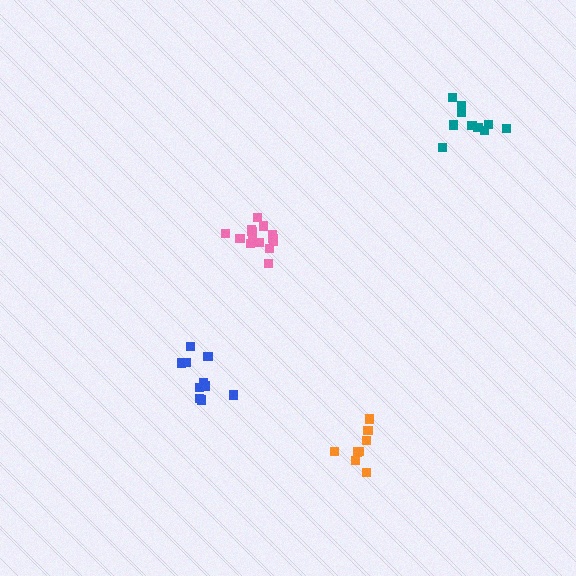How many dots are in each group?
Group 1: 8 dots, Group 2: 14 dots, Group 3: 10 dots, Group 4: 10 dots (42 total).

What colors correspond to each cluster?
The clusters are colored: orange, pink, blue, teal.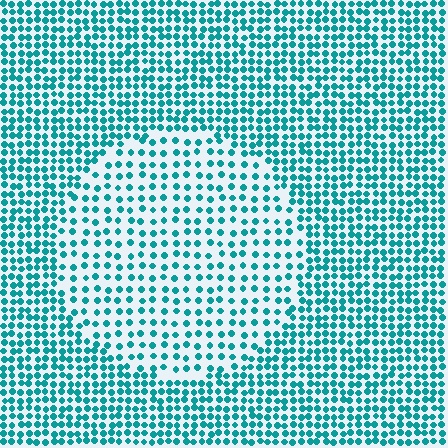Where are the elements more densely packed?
The elements are more densely packed outside the circle boundary.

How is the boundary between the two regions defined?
The boundary is defined by a change in element density (approximately 1.9x ratio). All elements are the same color, size, and shape.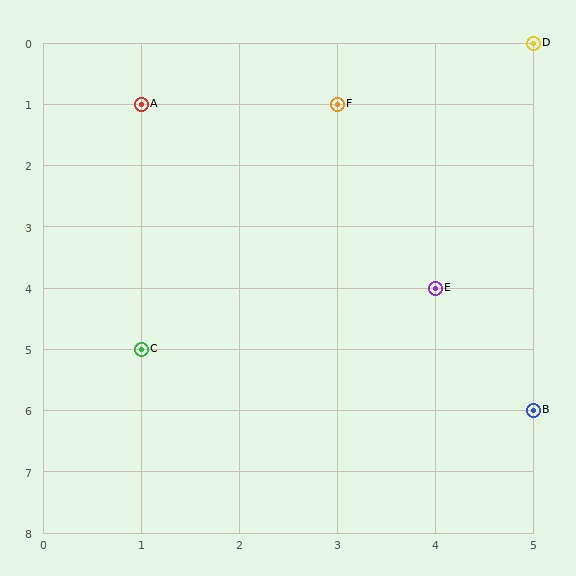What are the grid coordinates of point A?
Point A is at grid coordinates (1, 1).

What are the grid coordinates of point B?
Point B is at grid coordinates (5, 6).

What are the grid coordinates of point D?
Point D is at grid coordinates (5, 0).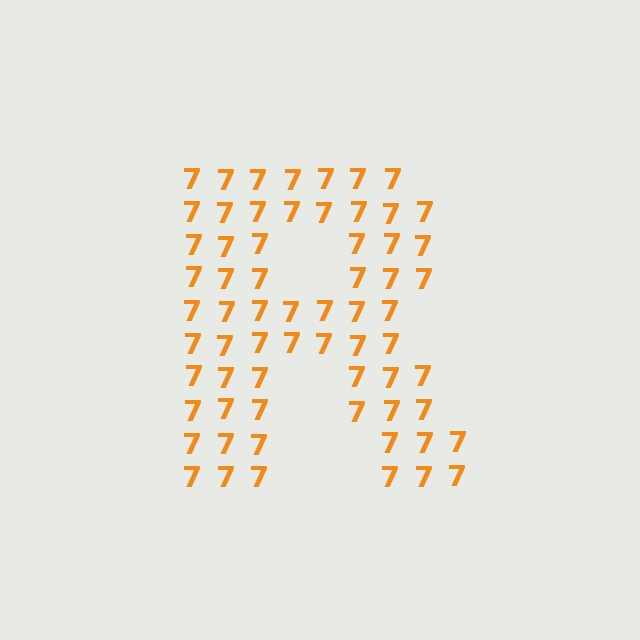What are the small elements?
The small elements are digit 7's.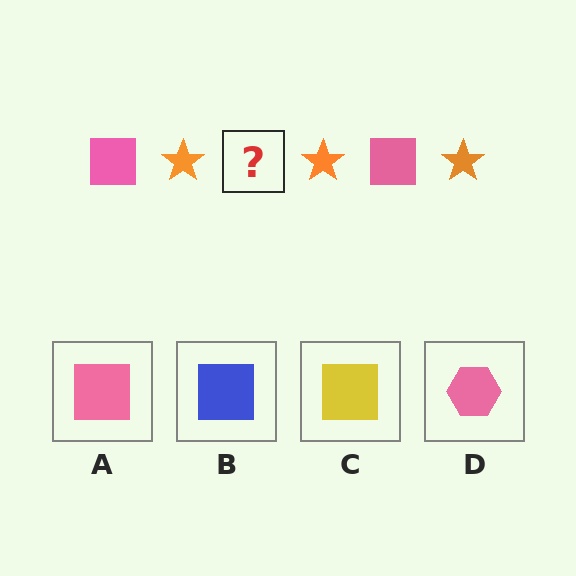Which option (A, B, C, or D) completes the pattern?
A.